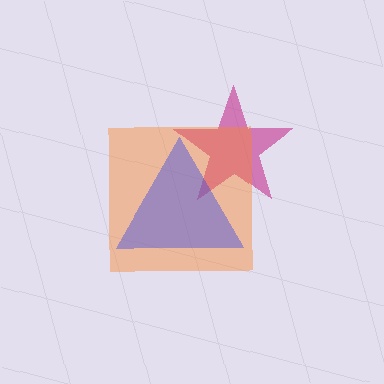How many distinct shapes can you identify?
There are 3 distinct shapes: a magenta star, an orange square, a blue triangle.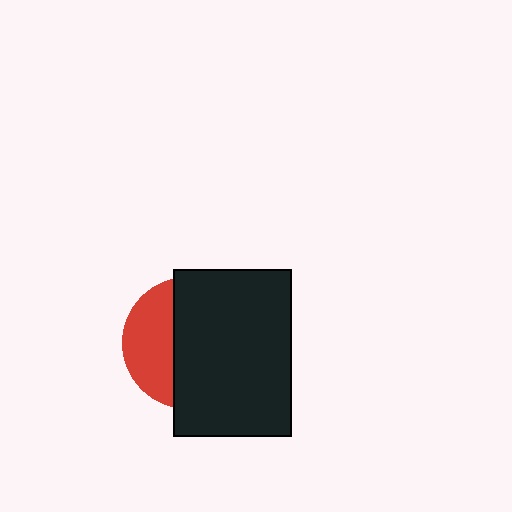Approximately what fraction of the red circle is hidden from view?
Roughly 64% of the red circle is hidden behind the black rectangle.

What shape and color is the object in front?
The object in front is a black rectangle.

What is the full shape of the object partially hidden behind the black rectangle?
The partially hidden object is a red circle.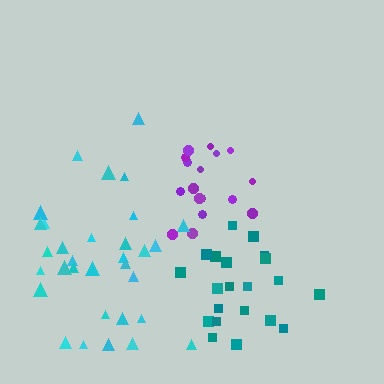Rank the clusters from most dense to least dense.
teal, purple, cyan.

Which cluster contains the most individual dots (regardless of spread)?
Cyan (33).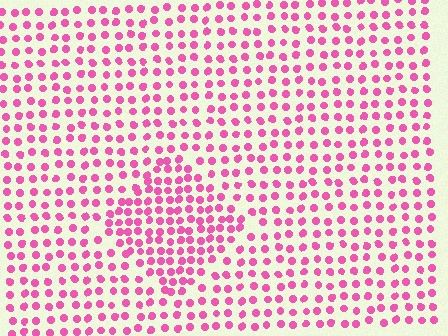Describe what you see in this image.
The image contains small pink elements arranged at two different densities. A diamond-shaped region is visible where the elements are more densely packed than the surrounding area.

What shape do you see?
I see a diamond.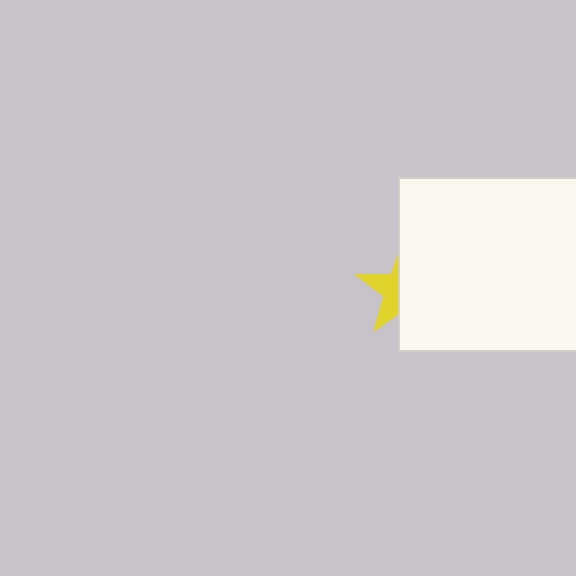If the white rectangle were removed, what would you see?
You would see the complete yellow star.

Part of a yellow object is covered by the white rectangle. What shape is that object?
It is a star.